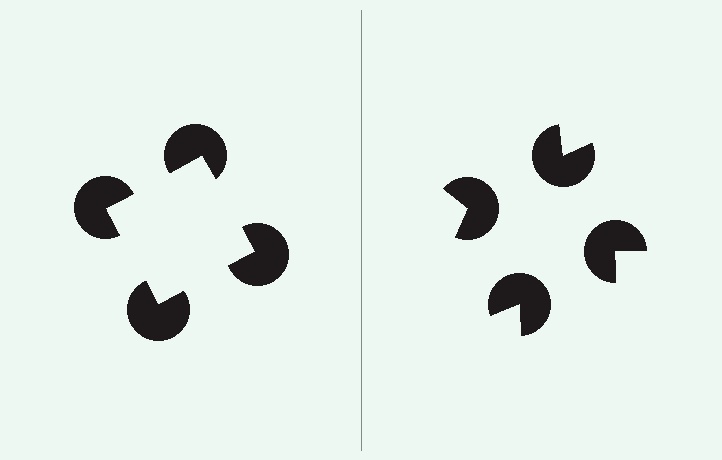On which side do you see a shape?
An illusory square appears on the left side. On the right side the wedge cuts are rotated, so no coherent shape forms.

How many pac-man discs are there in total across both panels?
8 — 4 on each side.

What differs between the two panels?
The pac-man discs are positioned identically on both sides; only the wedge orientations differ. On the left they align to a square; on the right they are misaligned.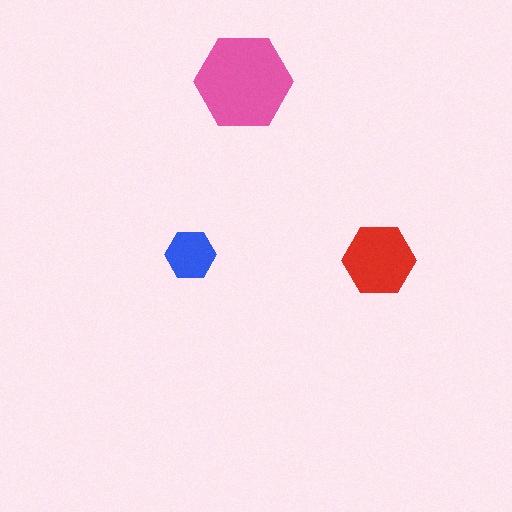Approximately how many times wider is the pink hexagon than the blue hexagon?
About 2 times wider.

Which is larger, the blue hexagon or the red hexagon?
The red one.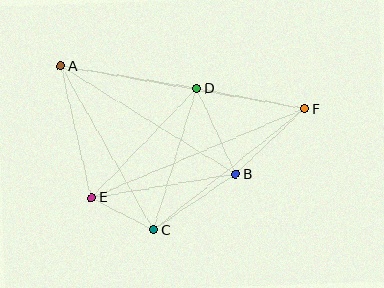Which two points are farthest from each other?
Points A and F are farthest from each other.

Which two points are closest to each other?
Points C and E are closest to each other.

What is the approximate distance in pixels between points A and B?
The distance between A and B is approximately 206 pixels.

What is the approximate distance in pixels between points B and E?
The distance between B and E is approximately 146 pixels.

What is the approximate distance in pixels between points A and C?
The distance between A and C is approximately 189 pixels.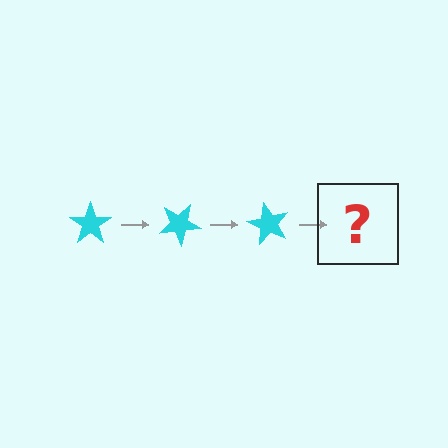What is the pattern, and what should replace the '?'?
The pattern is that the star rotates 30 degrees each step. The '?' should be a cyan star rotated 90 degrees.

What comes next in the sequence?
The next element should be a cyan star rotated 90 degrees.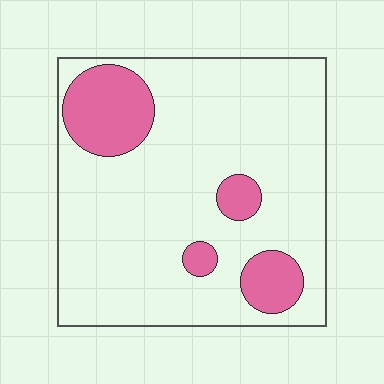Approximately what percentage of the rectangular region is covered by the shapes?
Approximately 15%.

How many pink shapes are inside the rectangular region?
4.